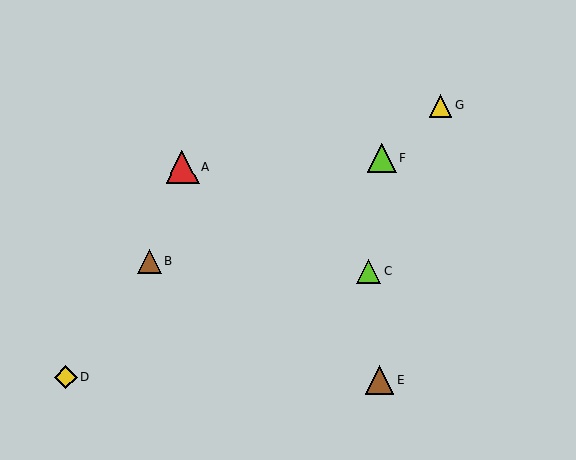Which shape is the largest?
The red triangle (labeled A) is the largest.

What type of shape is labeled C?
Shape C is a lime triangle.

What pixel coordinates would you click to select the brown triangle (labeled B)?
Click at (150, 261) to select the brown triangle B.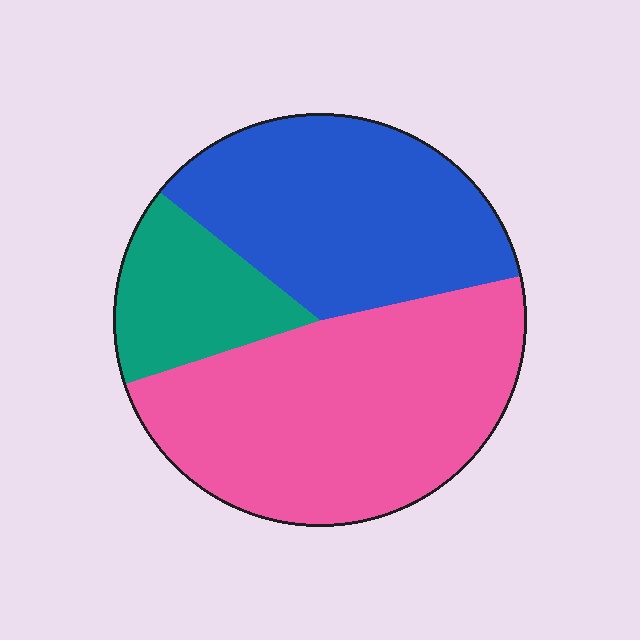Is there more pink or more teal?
Pink.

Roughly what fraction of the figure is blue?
Blue takes up between a quarter and a half of the figure.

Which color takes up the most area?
Pink, at roughly 50%.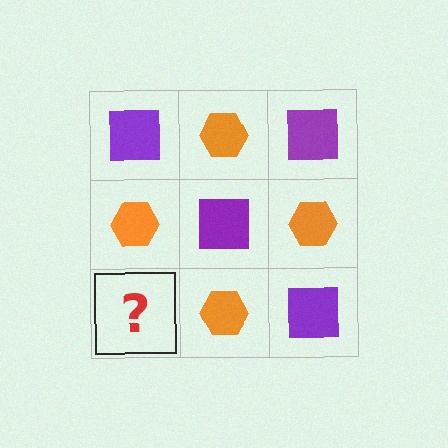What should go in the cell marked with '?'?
The missing cell should contain a purple square.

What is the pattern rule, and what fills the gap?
The rule is that it alternates purple square and orange hexagon in a checkerboard pattern. The gap should be filled with a purple square.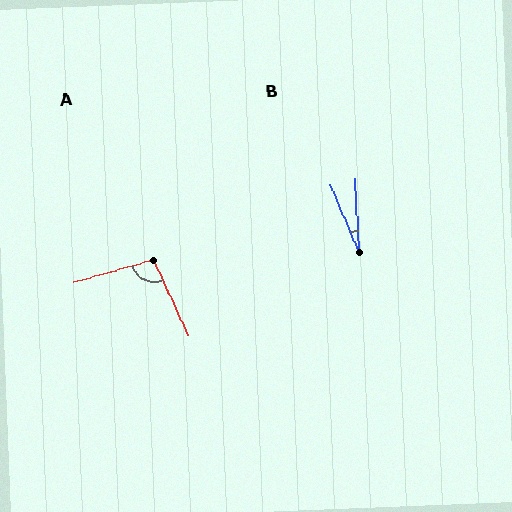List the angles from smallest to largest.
B (21°), A (99°).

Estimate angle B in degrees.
Approximately 21 degrees.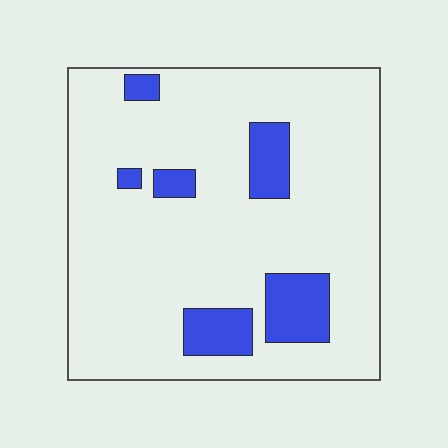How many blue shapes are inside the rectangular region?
6.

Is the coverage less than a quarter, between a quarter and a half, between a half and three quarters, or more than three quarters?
Less than a quarter.